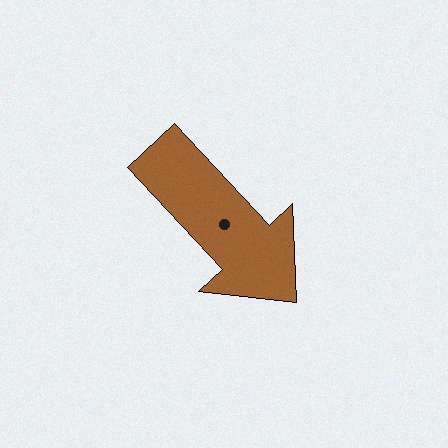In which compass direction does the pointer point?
Southeast.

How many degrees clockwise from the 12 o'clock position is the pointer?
Approximately 137 degrees.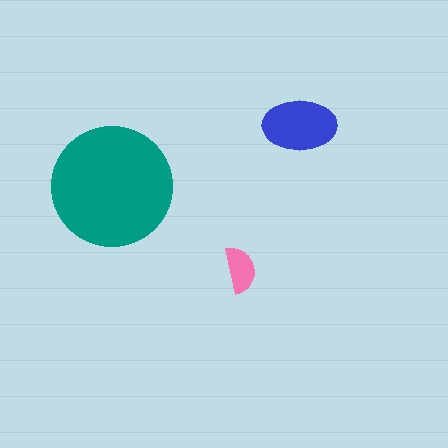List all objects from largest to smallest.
The teal circle, the blue ellipse, the pink semicircle.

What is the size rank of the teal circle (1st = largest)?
1st.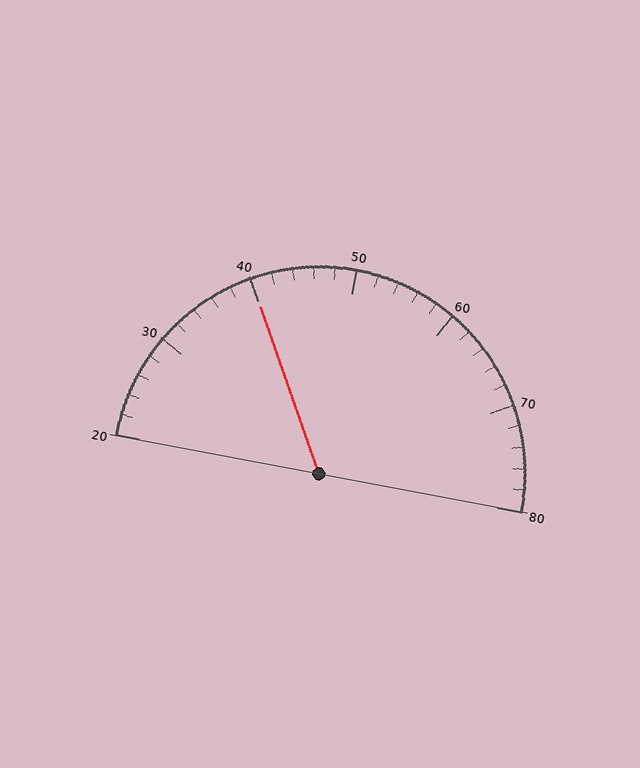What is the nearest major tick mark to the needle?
The nearest major tick mark is 40.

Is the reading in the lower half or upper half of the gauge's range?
The reading is in the lower half of the range (20 to 80).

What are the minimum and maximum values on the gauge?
The gauge ranges from 20 to 80.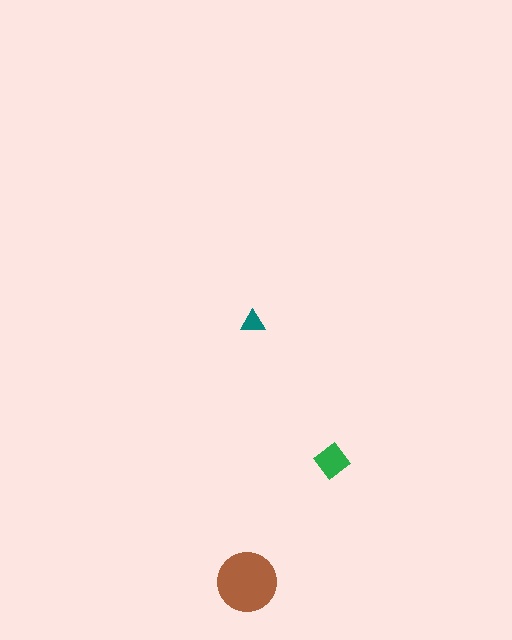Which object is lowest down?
The brown circle is bottommost.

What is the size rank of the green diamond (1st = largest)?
2nd.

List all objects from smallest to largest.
The teal triangle, the green diamond, the brown circle.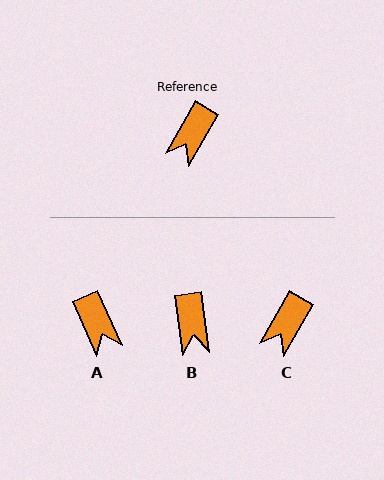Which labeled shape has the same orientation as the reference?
C.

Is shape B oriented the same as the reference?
No, it is off by about 37 degrees.